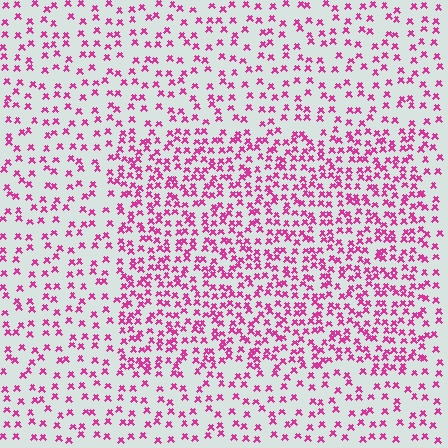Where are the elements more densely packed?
The elements are more densely packed inside the rectangle boundary.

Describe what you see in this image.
The image contains small magenta elements arranged at two different densities. A rectangle-shaped region is visible where the elements are more densely packed than the surrounding area.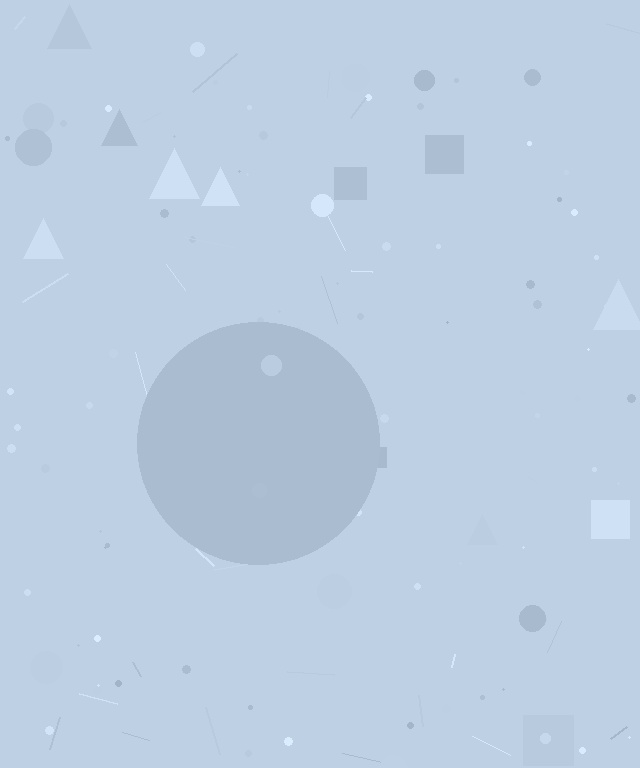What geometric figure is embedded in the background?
A circle is embedded in the background.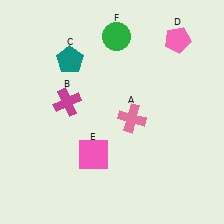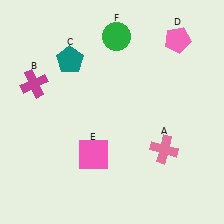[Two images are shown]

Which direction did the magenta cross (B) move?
The magenta cross (B) moved left.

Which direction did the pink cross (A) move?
The pink cross (A) moved right.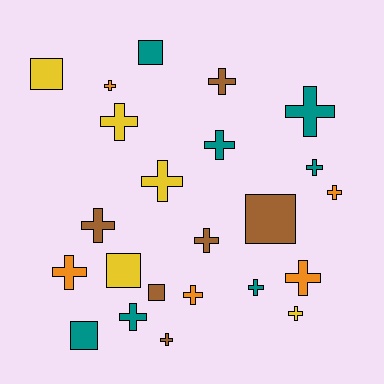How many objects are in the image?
There are 23 objects.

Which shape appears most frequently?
Cross, with 17 objects.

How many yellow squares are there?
There are 2 yellow squares.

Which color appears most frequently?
Teal, with 7 objects.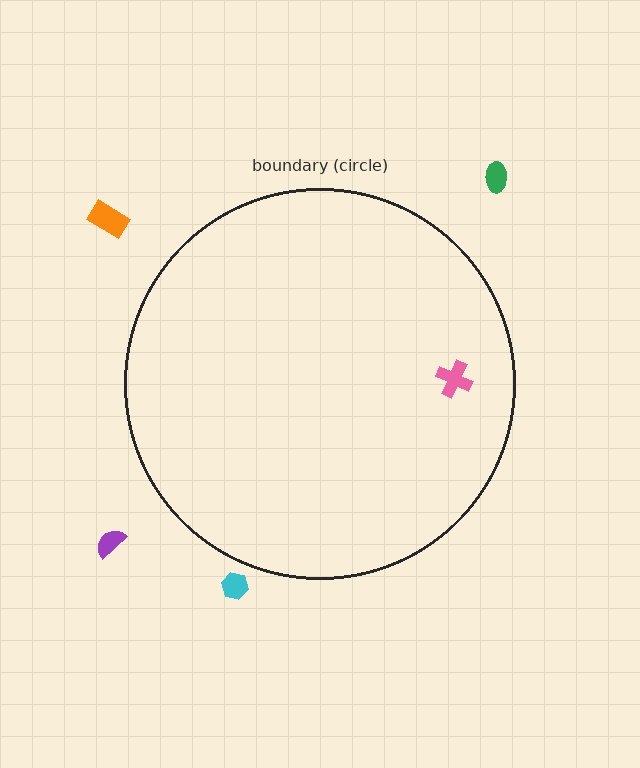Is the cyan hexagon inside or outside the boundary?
Outside.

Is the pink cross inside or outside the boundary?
Inside.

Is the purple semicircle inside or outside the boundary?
Outside.